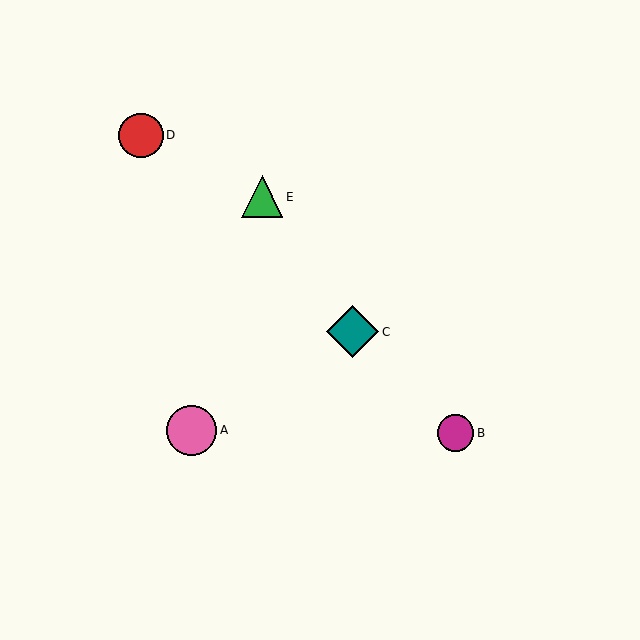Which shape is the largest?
The teal diamond (labeled C) is the largest.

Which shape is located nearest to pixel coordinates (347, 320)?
The teal diamond (labeled C) at (352, 332) is nearest to that location.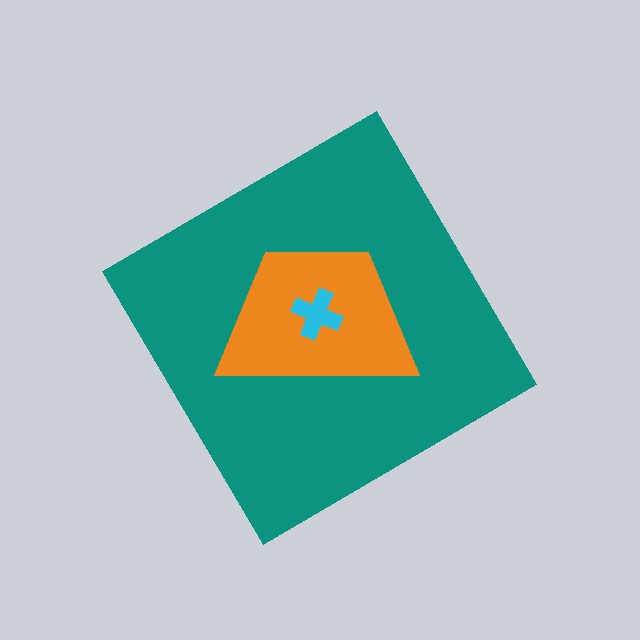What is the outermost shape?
The teal diamond.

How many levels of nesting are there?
3.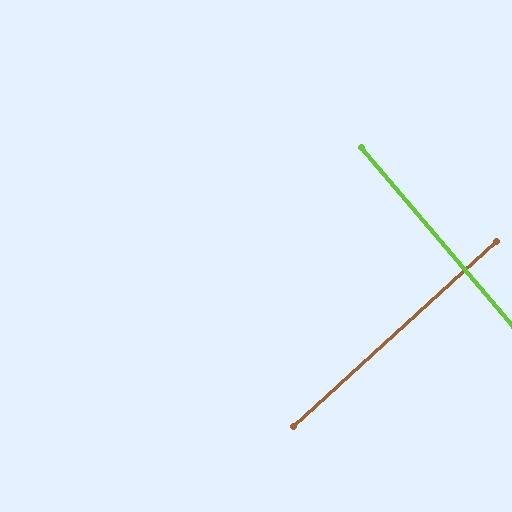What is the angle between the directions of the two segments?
Approximately 88 degrees.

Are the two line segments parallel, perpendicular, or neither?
Perpendicular — they meet at approximately 88°.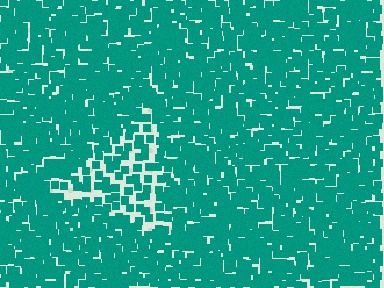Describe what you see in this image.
The image contains small teal elements arranged at two different densities. A triangle-shaped region is visible where the elements are less densely packed than the surrounding area.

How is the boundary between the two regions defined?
The boundary is defined by a change in element density (approximately 2.0x ratio). All elements are the same color, size, and shape.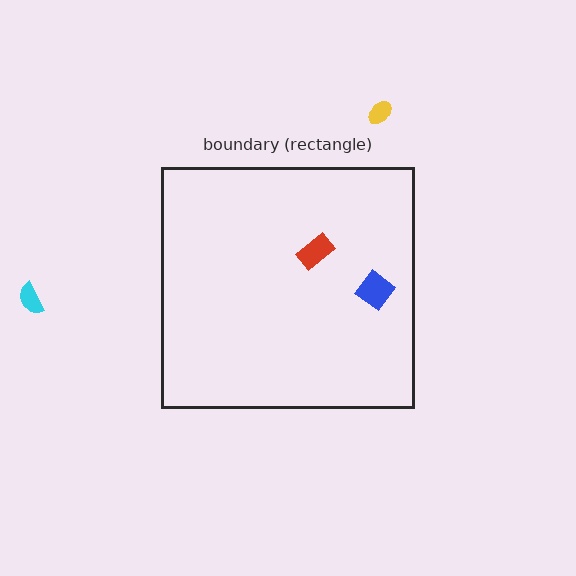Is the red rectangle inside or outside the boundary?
Inside.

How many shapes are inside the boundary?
2 inside, 2 outside.